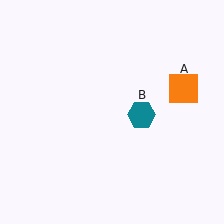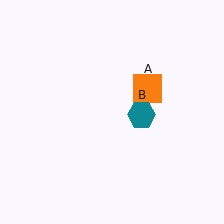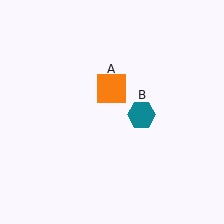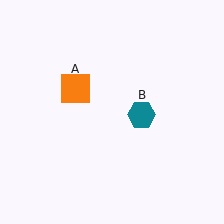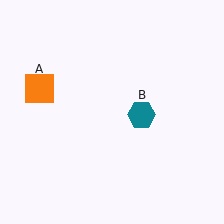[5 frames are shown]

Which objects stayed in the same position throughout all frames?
Teal hexagon (object B) remained stationary.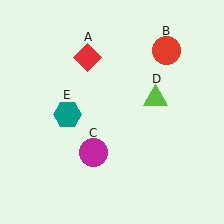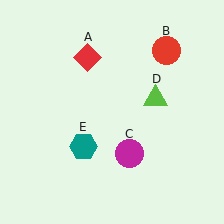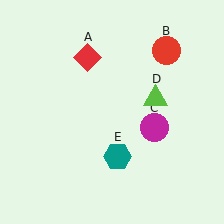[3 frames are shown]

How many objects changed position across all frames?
2 objects changed position: magenta circle (object C), teal hexagon (object E).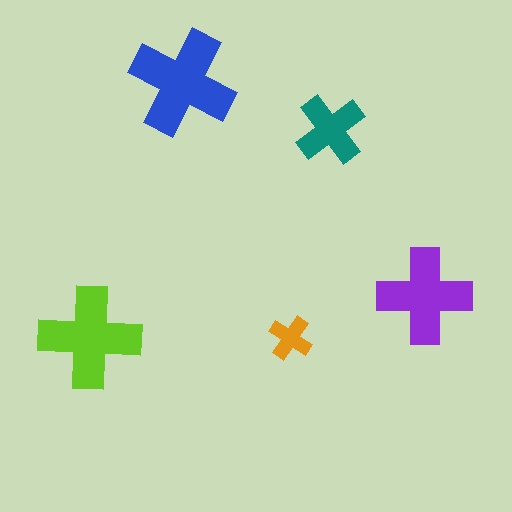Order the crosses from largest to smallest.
the blue one, the lime one, the purple one, the teal one, the orange one.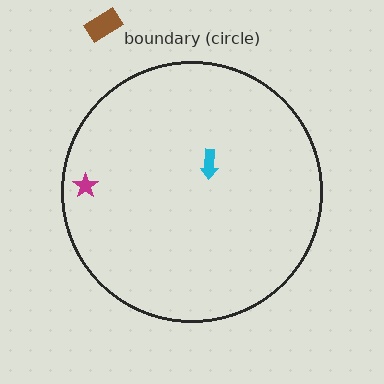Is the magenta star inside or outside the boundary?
Inside.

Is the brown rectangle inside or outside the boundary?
Outside.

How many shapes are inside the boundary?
2 inside, 1 outside.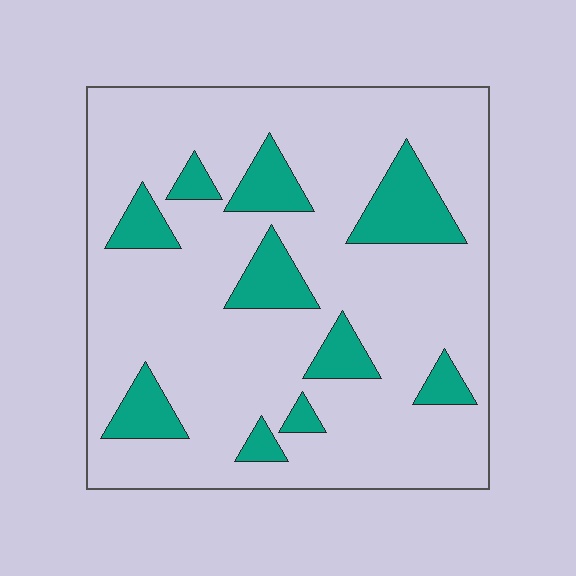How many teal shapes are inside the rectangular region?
10.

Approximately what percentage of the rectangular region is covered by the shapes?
Approximately 20%.